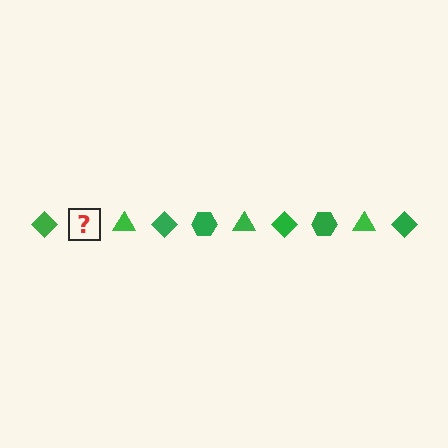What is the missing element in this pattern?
The missing element is a green hexagon.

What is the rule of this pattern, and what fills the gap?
The rule is that the pattern cycles through diamond, hexagon, triangle shapes in green. The gap should be filled with a green hexagon.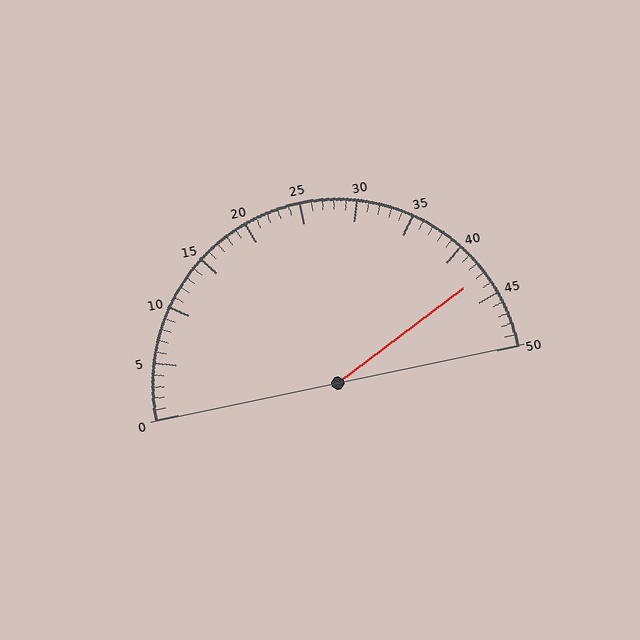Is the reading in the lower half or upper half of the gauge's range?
The reading is in the upper half of the range (0 to 50).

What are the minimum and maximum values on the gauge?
The gauge ranges from 0 to 50.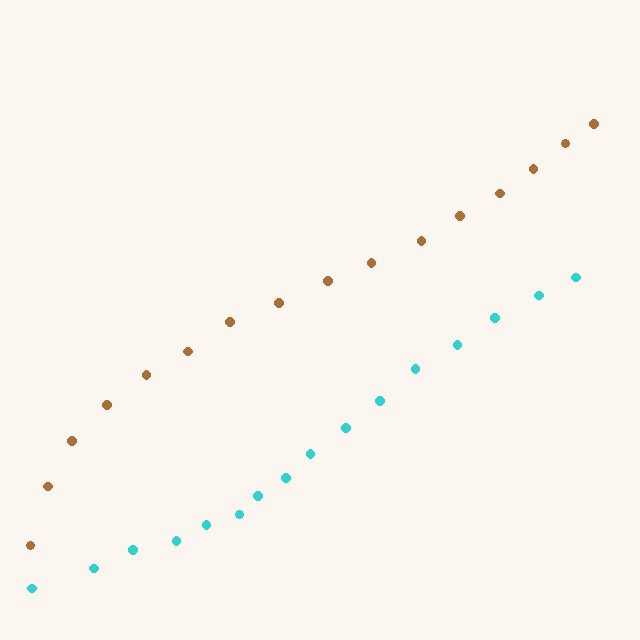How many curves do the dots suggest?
There are 2 distinct paths.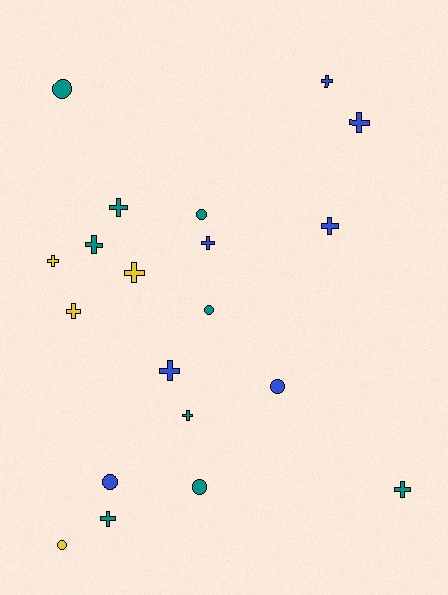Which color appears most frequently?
Teal, with 9 objects.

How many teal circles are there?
There are 4 teal circles.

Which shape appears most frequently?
Cross, with 13 objects.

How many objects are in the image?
There are 20 objects.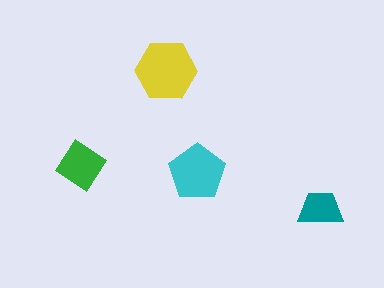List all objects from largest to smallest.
The yellow hexagon, the cyan pentagon, the green diamond, the teal trapezoid.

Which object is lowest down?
The teal trapezoid is bottommost.